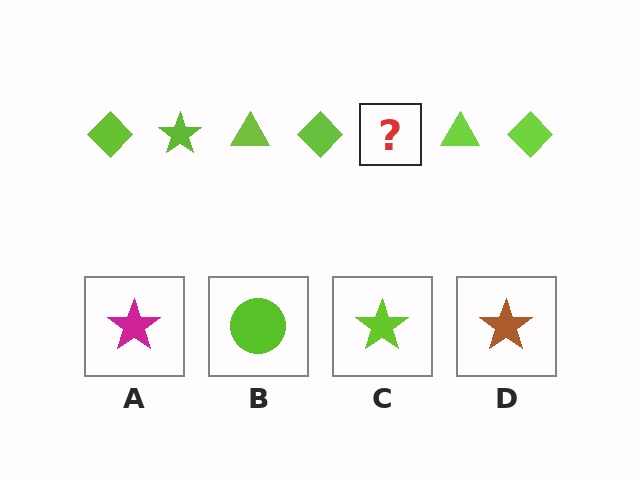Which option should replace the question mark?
Option C.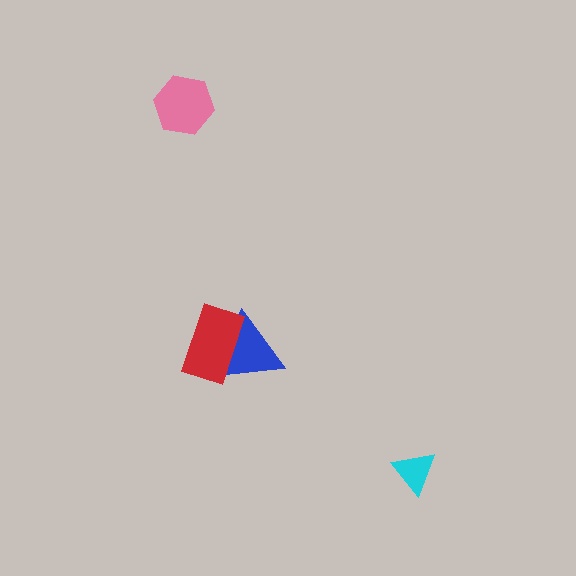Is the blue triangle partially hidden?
Yes, it is partially covered by another shape.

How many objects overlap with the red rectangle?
1 object overlaps with the red rectangle.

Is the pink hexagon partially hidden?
No, no other shape covers it.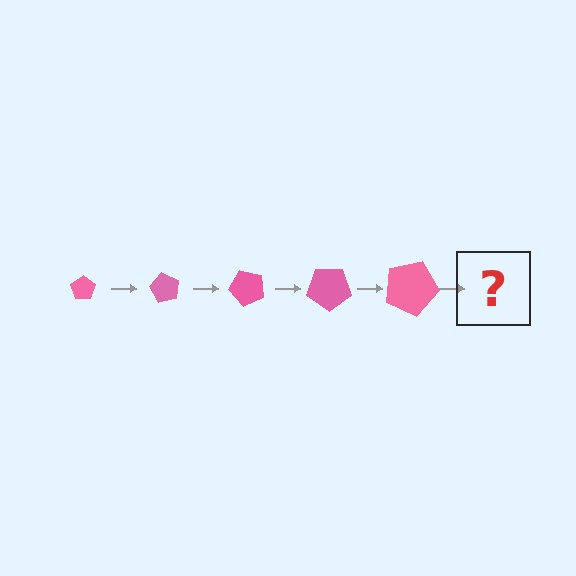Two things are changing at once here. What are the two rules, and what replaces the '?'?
The two rules are that the pentagon grows larger each step and it rotates 60 degrees each step. The '?' should be a pentagon, larger than the previous one and rotated 300 degrees from the start.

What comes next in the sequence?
The next element should be a pentagon, larger than the previous one and rotated 300 degrees from the start.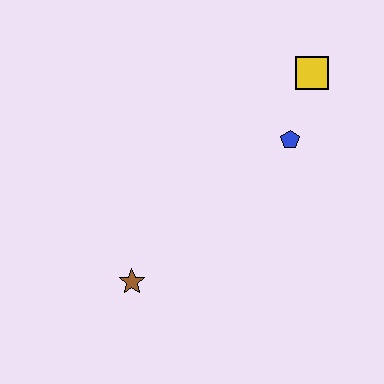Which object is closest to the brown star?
The blue pentagon is closest to the brown star.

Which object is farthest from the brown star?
The yellow square is farthest from the brown star.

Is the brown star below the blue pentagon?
Yes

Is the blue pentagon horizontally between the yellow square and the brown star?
Yes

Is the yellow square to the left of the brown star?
No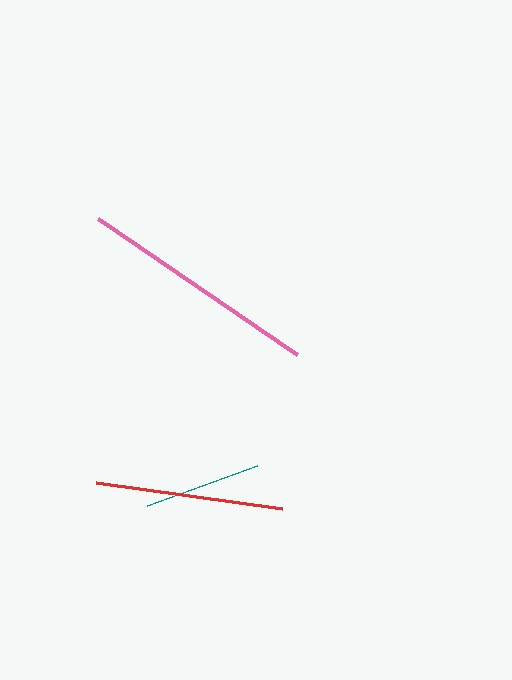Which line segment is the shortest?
The teal line is the shortest at approximately 117 pixels.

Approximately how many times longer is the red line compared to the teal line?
The red line is approximately 1.6 times the length of the teal line.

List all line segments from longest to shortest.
From longest to shortest: pink, red, teal.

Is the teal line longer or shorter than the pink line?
The pink line is longer than the teal line.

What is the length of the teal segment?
The teal segment is approximately 117 pixels long.